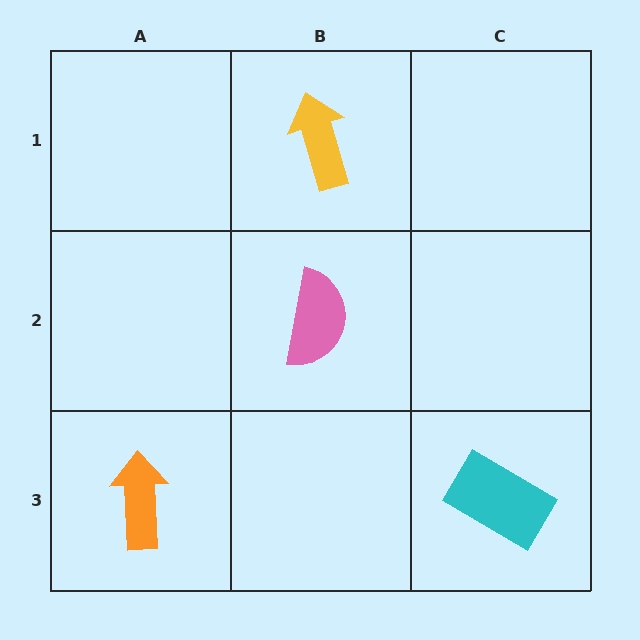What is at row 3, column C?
A cyan rectangle.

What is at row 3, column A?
An orange arrow.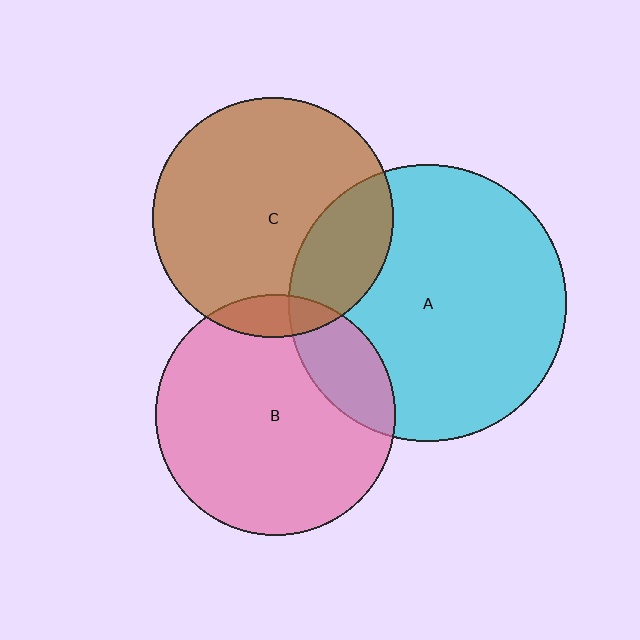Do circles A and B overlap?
Yes.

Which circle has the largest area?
Circle A (cyan).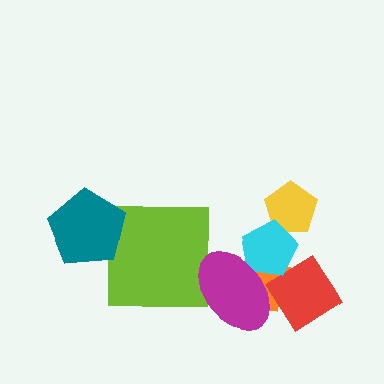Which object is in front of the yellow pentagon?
The cyan pentagon is in front of the yellow pentagon.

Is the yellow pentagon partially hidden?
Yes, it is partially covered by another shape.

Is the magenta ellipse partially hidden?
No, no other shape covers it.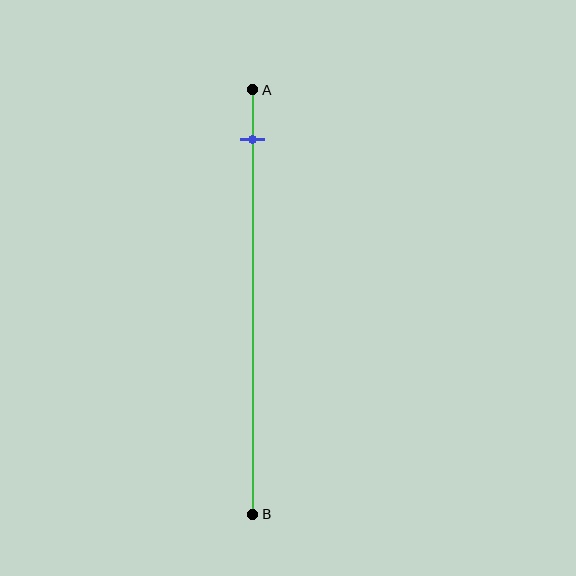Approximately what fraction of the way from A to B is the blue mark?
The blue mark is approximately 10% of the way from A to B.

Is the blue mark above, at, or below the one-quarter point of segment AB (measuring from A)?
The blue mark is above the one-quarter point of segment AB.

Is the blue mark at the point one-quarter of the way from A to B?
No, the mark is at about 10% from A, not at the 25% one-quarter point.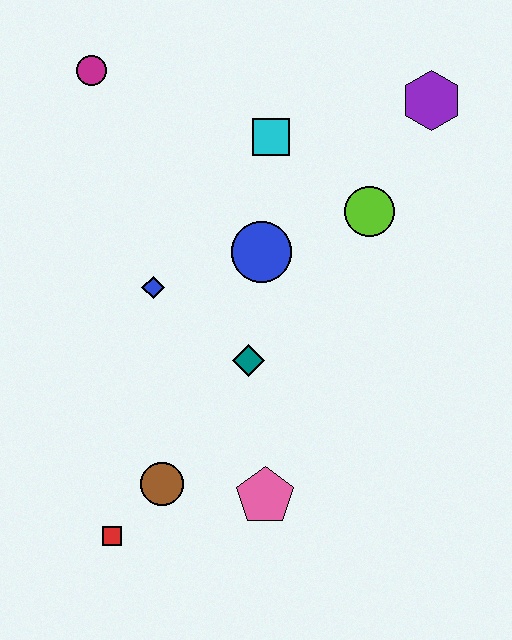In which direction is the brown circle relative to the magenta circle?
The brown circle is below the magenta circle.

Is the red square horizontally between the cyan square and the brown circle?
No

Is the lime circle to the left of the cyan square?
No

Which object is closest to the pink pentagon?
The brown circle is closest to the pink pentagon.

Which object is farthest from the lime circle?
The red square is farthest from the lime circle.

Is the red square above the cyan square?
No